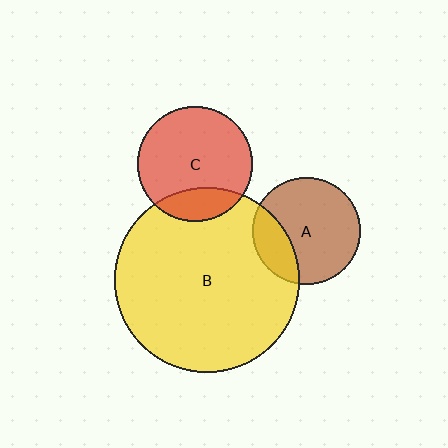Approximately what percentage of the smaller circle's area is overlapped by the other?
Approximately 25%.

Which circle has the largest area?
Circle B (yellow).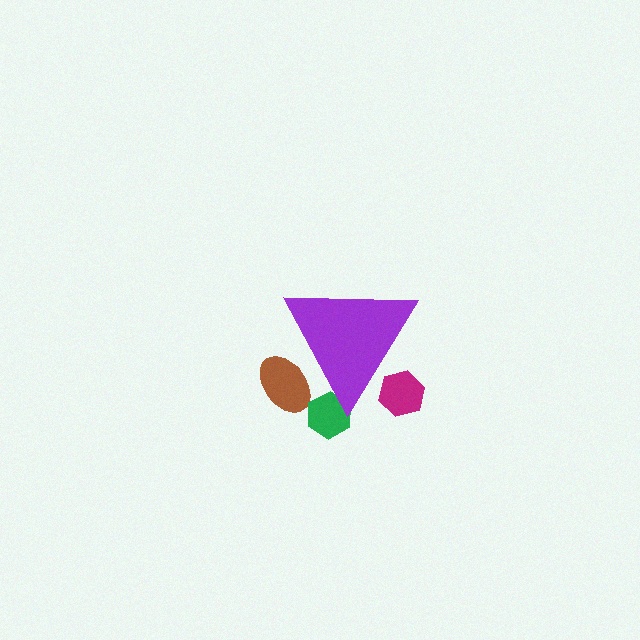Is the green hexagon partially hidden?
Yes, the green hexagon is partially hidden behind the purple triangle.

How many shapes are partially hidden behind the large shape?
3 shapes are partially hidden.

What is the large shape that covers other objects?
A purple triangle.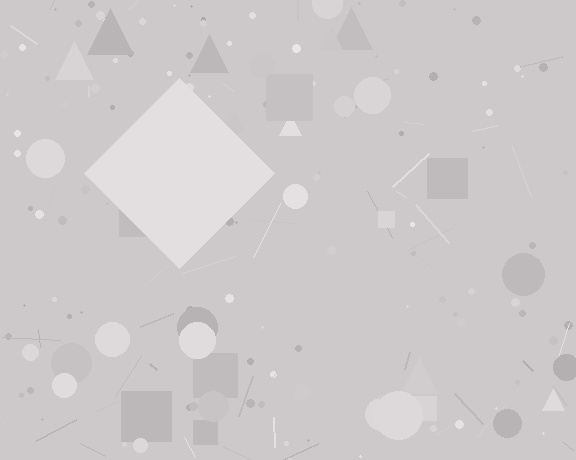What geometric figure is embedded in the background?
A diamond is embedded in the background.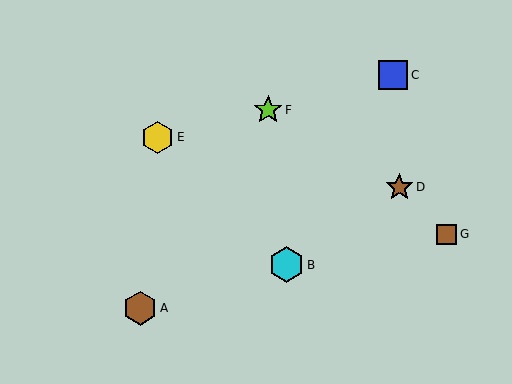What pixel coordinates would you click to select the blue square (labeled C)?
Click at (393, 75) to select the blue square C.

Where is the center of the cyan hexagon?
The center of the cyan hexagon is at (286, 265).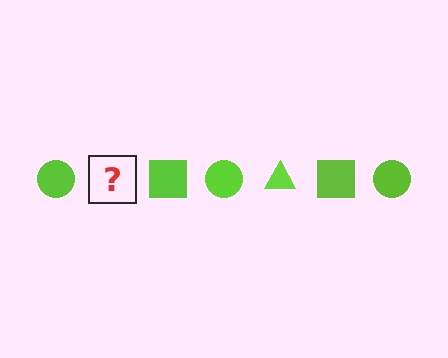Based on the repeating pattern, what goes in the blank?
The blank should be a lime triangle.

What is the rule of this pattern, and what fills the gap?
The rule is that the pattern cycles through circle, triangle, square shapes in lime. The gap should be filled with a lime triangle.